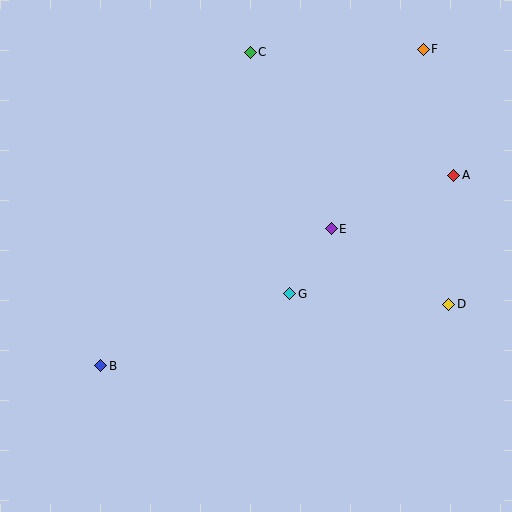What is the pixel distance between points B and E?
The distance between B and E is 268 pixels.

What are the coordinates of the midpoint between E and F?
The midpoint between E and F is at (377, 139).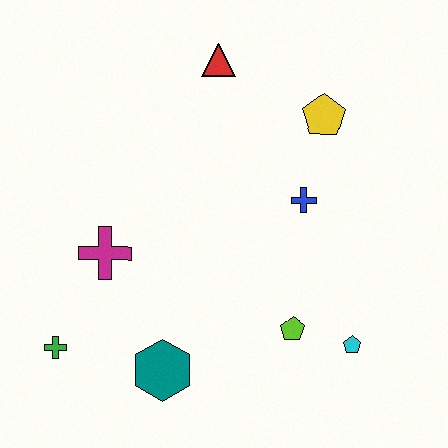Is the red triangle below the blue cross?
No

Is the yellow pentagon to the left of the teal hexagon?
No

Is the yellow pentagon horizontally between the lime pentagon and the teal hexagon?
No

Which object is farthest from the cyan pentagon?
The red triangle is farthest from the cyan pentagon.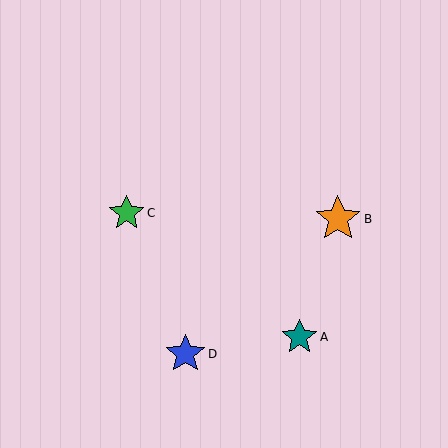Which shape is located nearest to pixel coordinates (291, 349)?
The teal star (labeled A) at (299, 337) is nearest to that location.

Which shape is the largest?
The orange star (labeled B) is the largest.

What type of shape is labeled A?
Shape A is a teal star.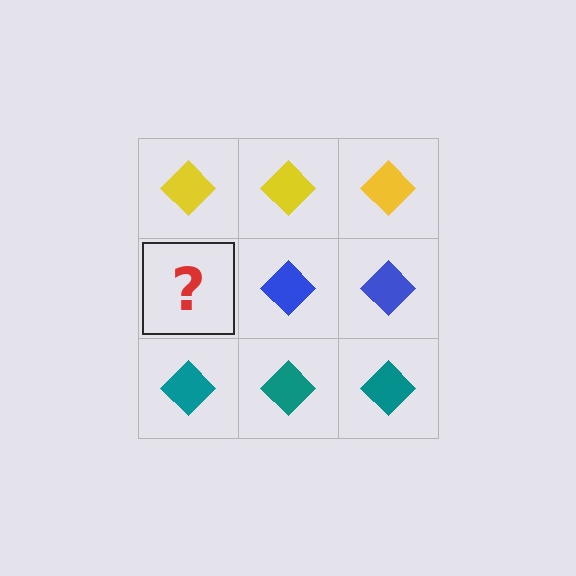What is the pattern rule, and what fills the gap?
The rule is that each row has a consistent color. The gap should be filled with a blue diamond.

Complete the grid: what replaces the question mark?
The question mark should be replaced with a blue diamond.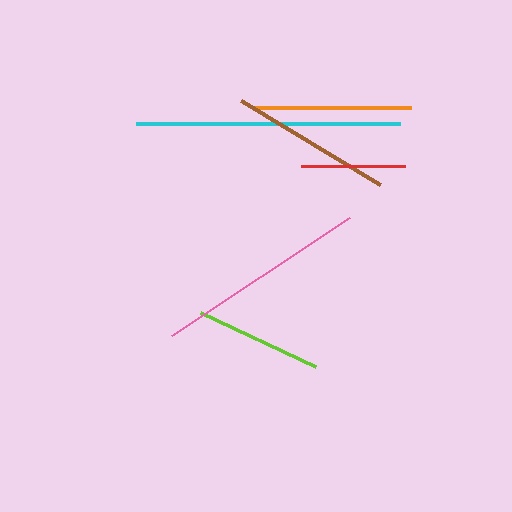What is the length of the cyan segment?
The cyan segment is approximately 265 pixels long.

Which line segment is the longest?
The cyan line is the longest at approximately 265 pixels.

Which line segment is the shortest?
The red line is the shortest at approximately 105 pixels.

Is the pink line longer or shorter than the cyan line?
The cyan line is longer than the pink line.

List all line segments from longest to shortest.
From longest to shortest: cyan, pink, brown, orange, lime, red.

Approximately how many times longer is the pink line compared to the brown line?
The pink line is approximately 1.3 times the length of the brown line.